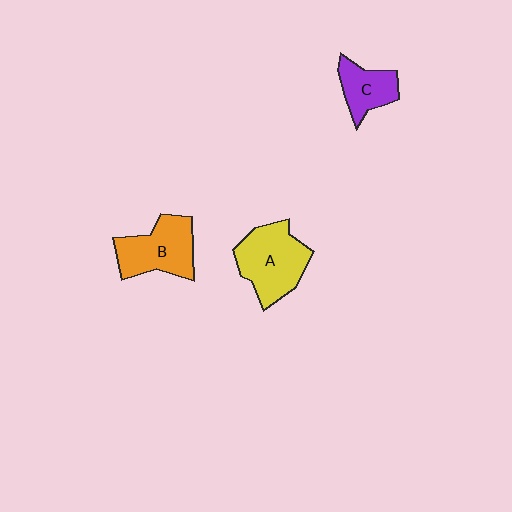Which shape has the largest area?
Shape A (yellow).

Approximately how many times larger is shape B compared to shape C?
Approximately 1.5 times.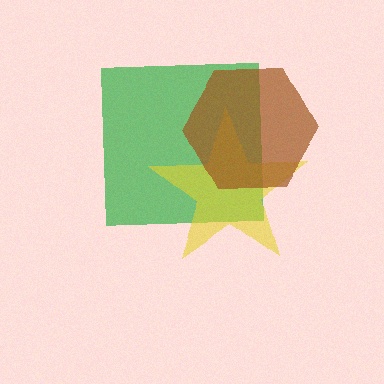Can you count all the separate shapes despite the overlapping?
Yes, there are 3 separate shapes.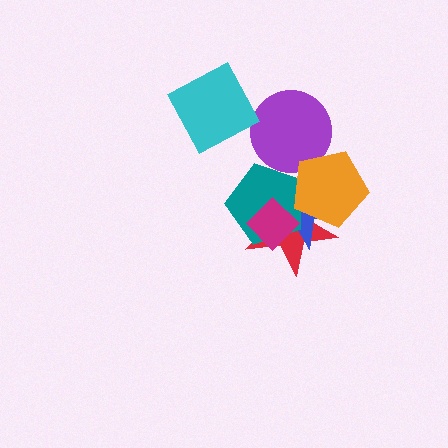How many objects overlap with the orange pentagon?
4 objects overlap with the orange pentagon.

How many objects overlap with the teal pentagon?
4 objects overlap with the teal pentagon.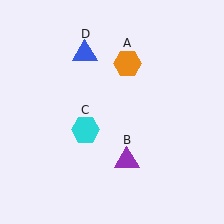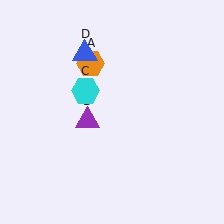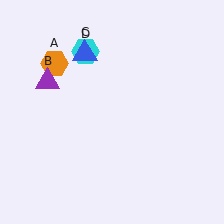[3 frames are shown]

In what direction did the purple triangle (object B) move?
The purple triangle (object B) moved up and to the left.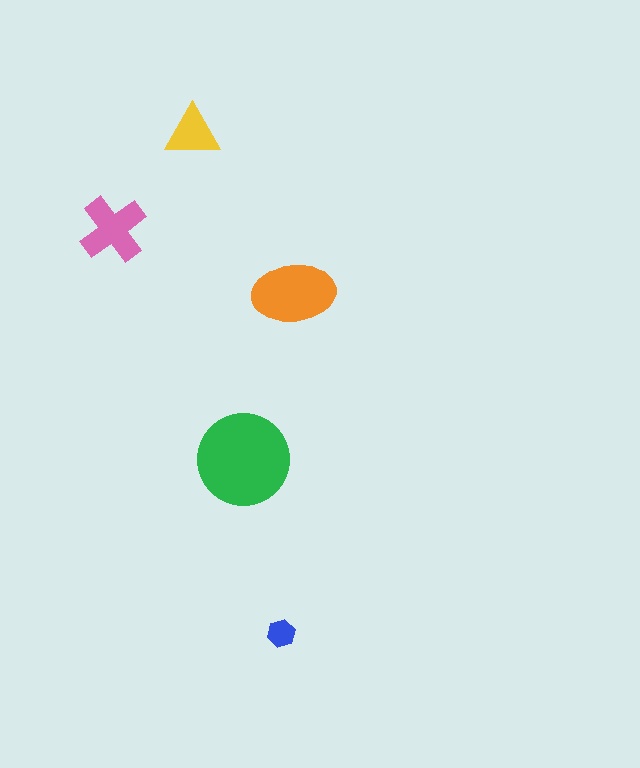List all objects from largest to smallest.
The green circle, the orange ellipse, the pink cross, the yellow triangle, the blue hexagon.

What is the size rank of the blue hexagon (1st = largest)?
5th.